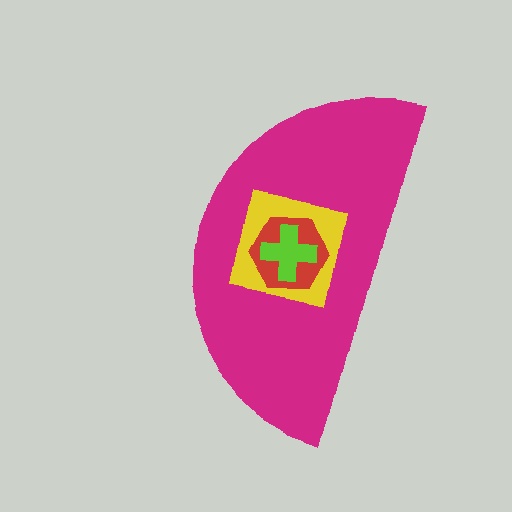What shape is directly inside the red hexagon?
The lime cross.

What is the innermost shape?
The lime cross.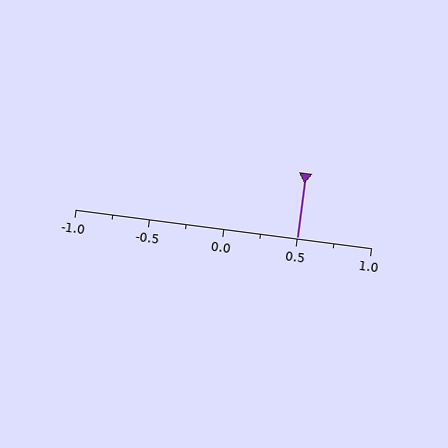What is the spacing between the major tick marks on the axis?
The major ticks are spaced 0.5 apart.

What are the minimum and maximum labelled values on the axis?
The axis runs from -1.0 to 1.0.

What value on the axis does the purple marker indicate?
The marker indicates approximately 0.5.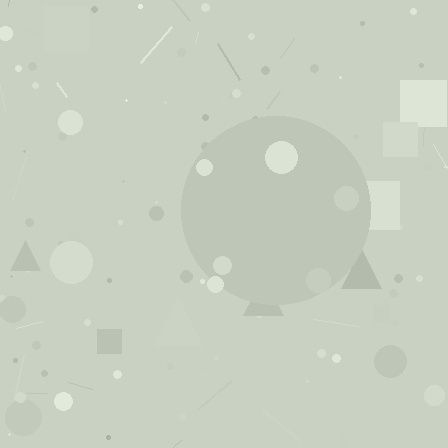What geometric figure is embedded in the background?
A circle is embedded in the background.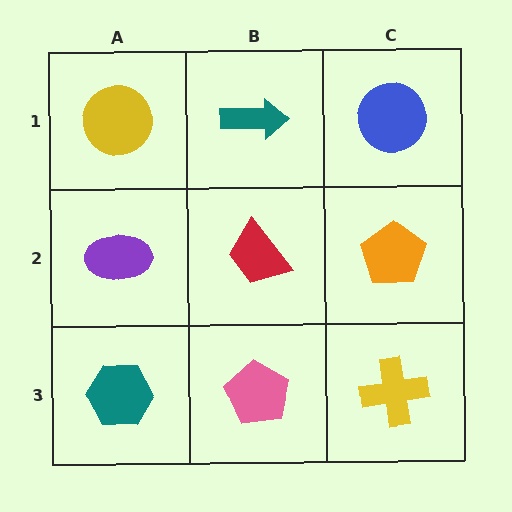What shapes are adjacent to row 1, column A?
A purple ellipse (row 2, column A), a teal arrow (row 1, column B).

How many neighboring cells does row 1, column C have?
2.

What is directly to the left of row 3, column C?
A pink pentagon.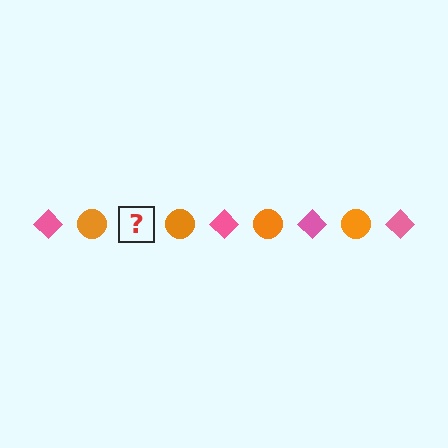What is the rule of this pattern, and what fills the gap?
The rule is that the pattern alternates between pink diamond and orange circle. The gap should be filled with a pink diamond.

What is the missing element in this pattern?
The missing element is a pink diamond.